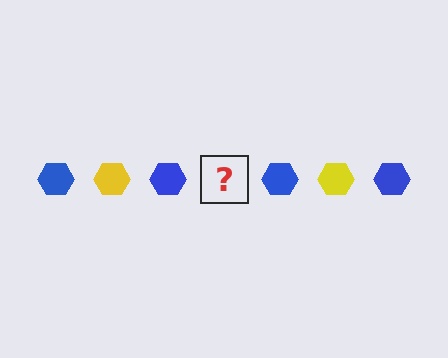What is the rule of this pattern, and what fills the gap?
The rule is that the pattern cycles through blue, yellow hexagons. The gap should be filled with a yellow hexagon.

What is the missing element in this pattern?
The missing element is a yellow hexagon.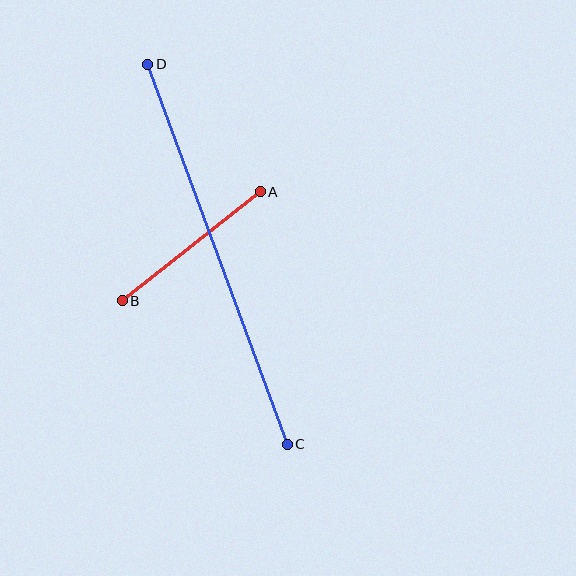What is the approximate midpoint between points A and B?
The midpoint is at approximately (191, 246) pixels.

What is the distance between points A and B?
The distance is approximately 176 pixels.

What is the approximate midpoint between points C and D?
The midpoint is at approximately (217, 254) pixels.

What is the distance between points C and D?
The distance is approximately 404 pixels.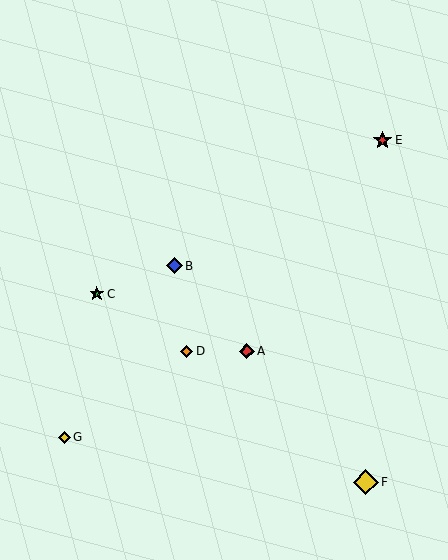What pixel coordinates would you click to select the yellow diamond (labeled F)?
Click at (366, 482) to select the yellow diamond F.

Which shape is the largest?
The yellow diamond (labeled F) is the largest.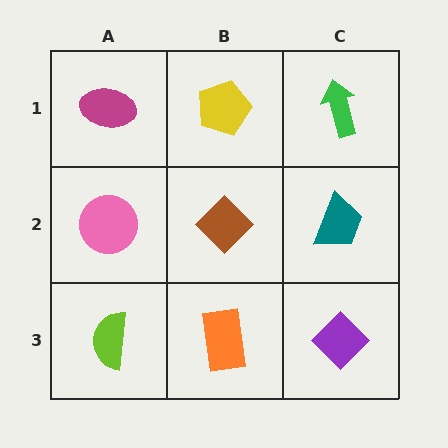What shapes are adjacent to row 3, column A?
A pink circle (row 2, column A), an orange rectangle (row 3, column B).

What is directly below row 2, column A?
A lime semicircle.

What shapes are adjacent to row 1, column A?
A pink circle (row 2, column A), a yellow pentagon (row 1, column B).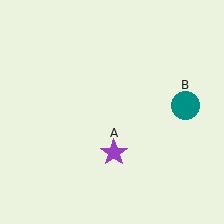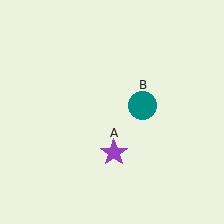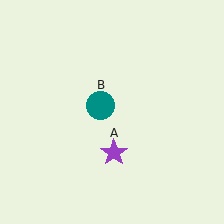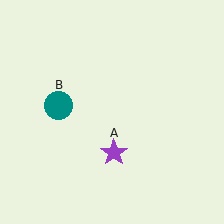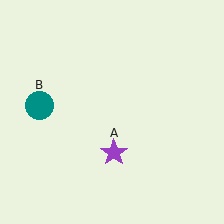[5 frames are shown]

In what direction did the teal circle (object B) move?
The teal circle (object B) moved left.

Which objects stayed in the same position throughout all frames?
Purple star (object A) remained stationary.